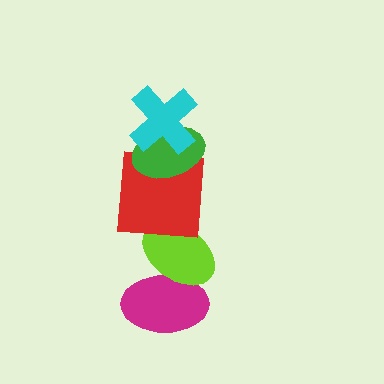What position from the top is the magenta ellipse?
The magenta ellipse is 5th from the top.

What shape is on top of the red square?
The green ellipse is on top of the red square.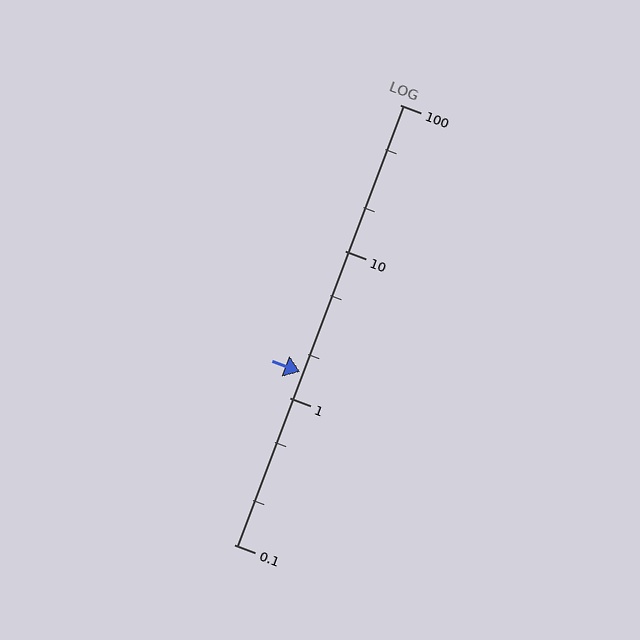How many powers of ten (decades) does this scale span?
The scale spans 3 decades, from 0.1 to 100.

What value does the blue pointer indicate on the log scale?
The pointer indicates approximately 1.5.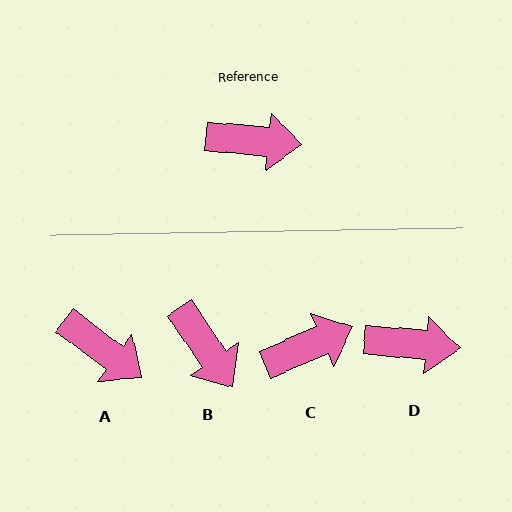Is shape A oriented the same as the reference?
No, it is off by about 31 degrees.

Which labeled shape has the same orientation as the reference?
D.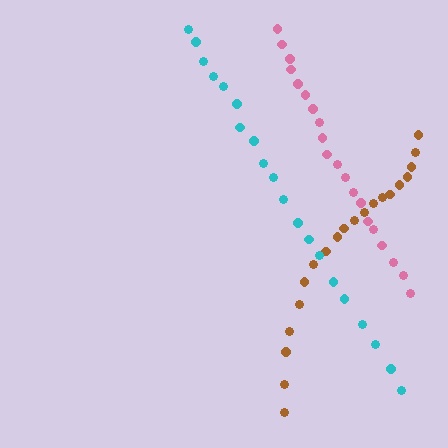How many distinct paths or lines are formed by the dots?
There are 3 distinct paths.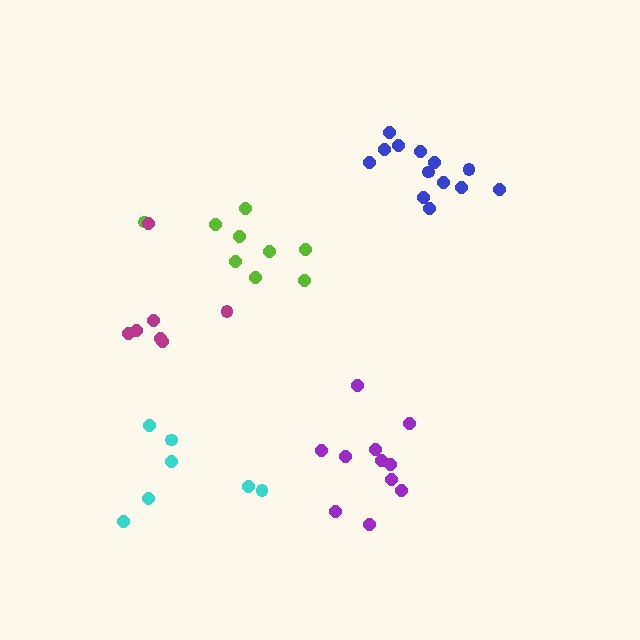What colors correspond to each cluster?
The clusters are colored: purple, cyan, lime, magenta, blue.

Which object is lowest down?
The purple cluster is bottommost.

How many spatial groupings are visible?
There are 5 spatial groupings.